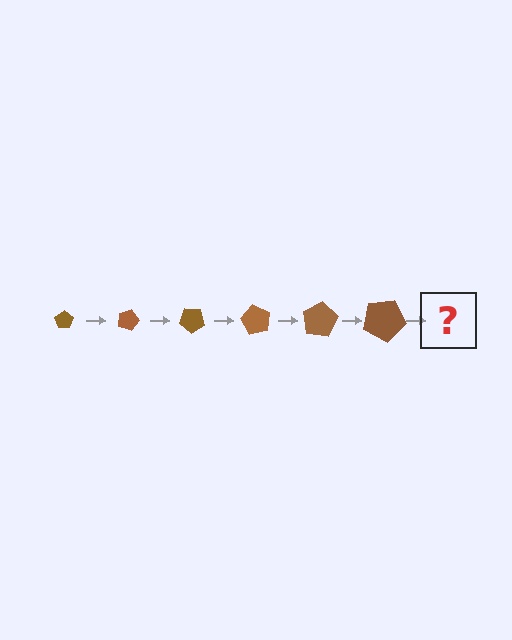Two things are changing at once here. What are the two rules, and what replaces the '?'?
The two rules are that the pentagon grows larger each step and it rotates 20 degrees each step. The '?' should be a pentagon, larger than the previous one and rotated 120 degrees from the start.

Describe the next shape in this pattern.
It should be a pentagon, larger than the previous one and rotated 120 degrees from the start.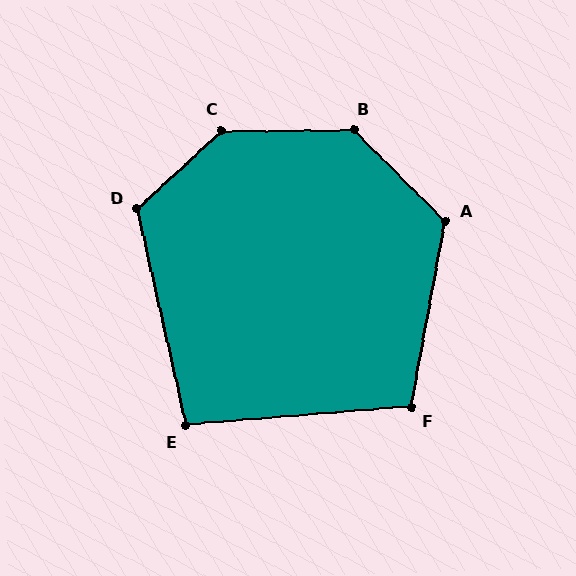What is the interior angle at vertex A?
Approximately 124 degrees (obtuse).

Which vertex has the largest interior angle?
C, at approximately 137 degrees.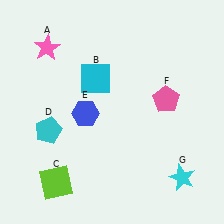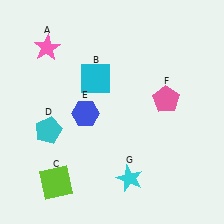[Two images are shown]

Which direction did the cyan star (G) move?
The cyan star (G) moved left.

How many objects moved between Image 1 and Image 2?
1 object moved between the two images.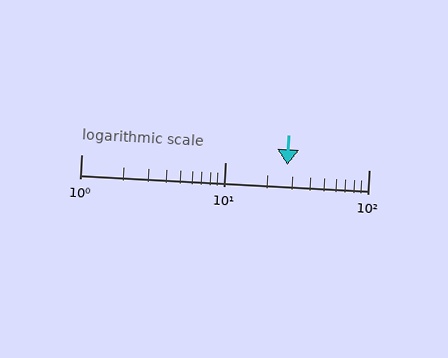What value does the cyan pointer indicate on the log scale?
The pointer indicates approximately 27.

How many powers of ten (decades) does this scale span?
The scale spans 2 decades, from 1 to 100.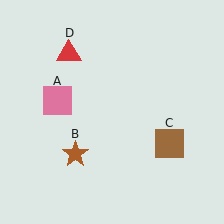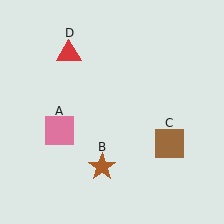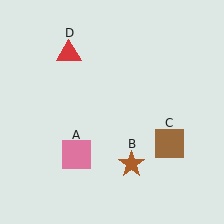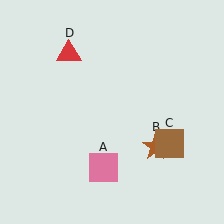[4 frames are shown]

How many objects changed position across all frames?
2 objects changed position: pink square (object A), brown star (object B).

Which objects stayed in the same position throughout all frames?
Brown square (object C) and red triangle (object D) remained stationary.